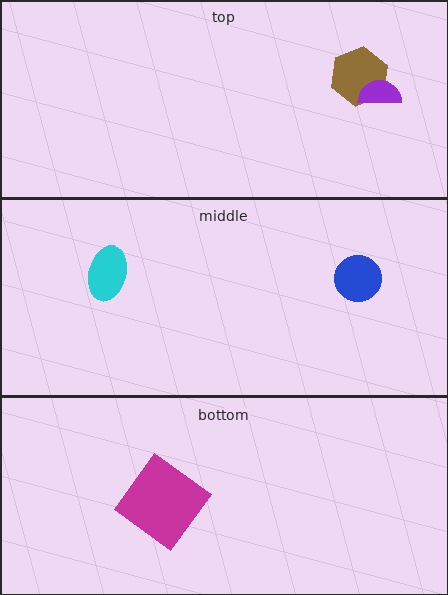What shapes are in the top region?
The brown hexagon, the purple semicircle.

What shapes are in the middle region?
The blue circle, the cyan ellipse.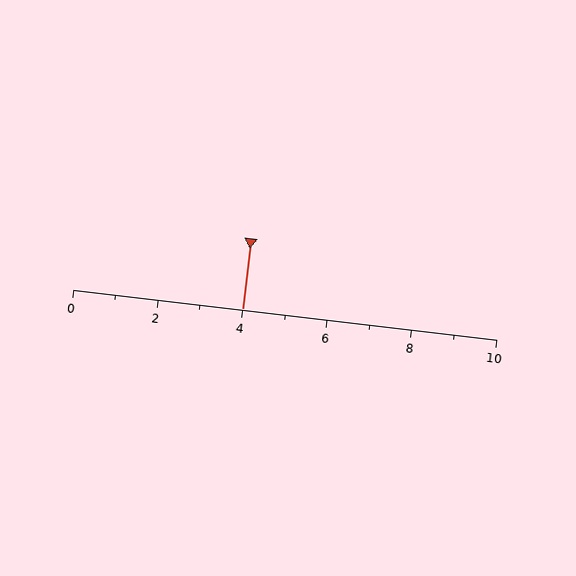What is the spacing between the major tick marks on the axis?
The major ticks are spaced 2 apart.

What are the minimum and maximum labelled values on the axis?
The axis runs from 0 to 10.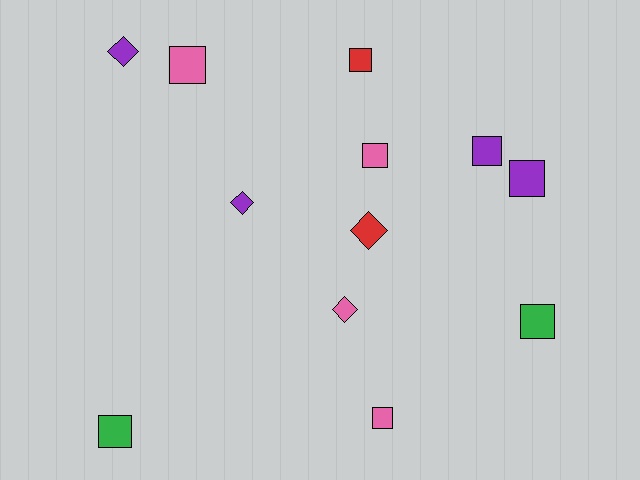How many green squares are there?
There are 2 green squares.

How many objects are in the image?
There are 12 objects.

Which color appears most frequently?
Purple, with 4 objects.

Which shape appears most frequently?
Square, with 8 objects.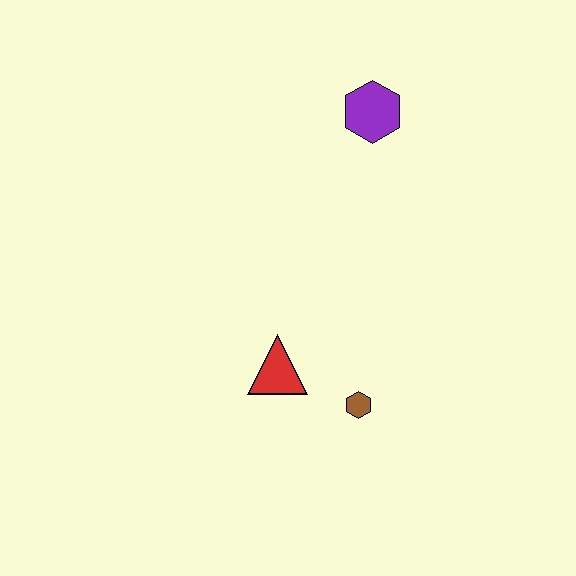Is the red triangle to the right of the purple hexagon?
No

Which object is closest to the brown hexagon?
The red triangle is closest to the brown hexagon.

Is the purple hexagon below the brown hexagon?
No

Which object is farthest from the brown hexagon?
The purple hexagon is farthest from the brown hexagon.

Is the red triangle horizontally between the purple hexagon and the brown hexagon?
No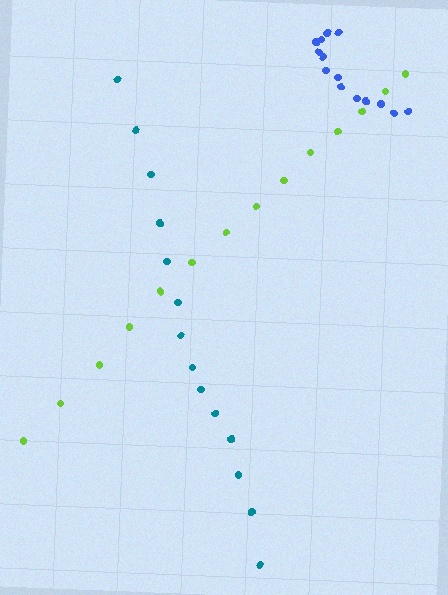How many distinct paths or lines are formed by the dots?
There are 3 distinct paths.